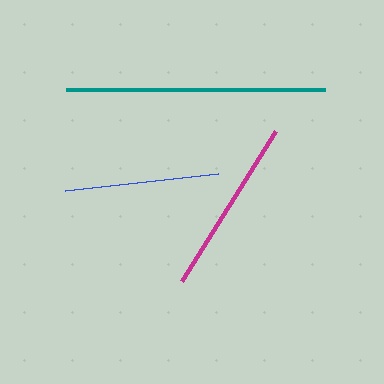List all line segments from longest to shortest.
From longest to shortest: teal, magenta, blue.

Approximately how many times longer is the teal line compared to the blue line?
The teal line is approximately 1.7 times the length of the blue line.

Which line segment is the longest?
The teal line is the longest at approximately 259 pixels.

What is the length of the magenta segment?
The magenta segment is approximately 177 pixels long.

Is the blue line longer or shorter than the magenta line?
The magenta line is longer than the blue line.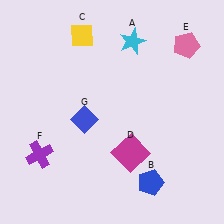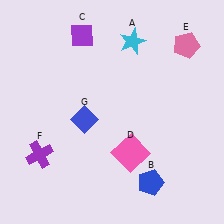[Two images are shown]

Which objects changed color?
C changed from yellow to purple. D changed from magenta to pink.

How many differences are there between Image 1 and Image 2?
There are 2 differences between the two images.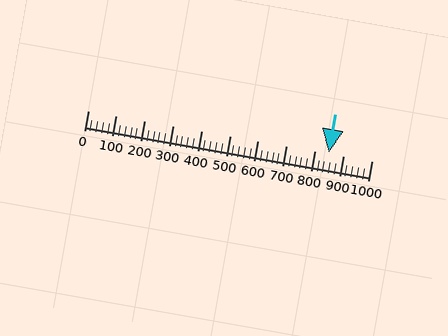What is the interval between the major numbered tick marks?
The major tick marks are spaced 100 units apart.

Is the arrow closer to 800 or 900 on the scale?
The arrow is closer to 800.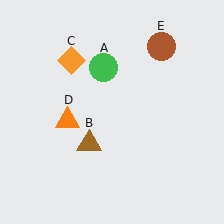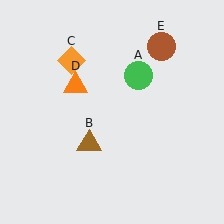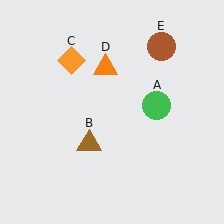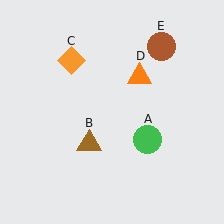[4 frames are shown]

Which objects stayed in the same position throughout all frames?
Brown triangle (object B) and orange diamond (object C) and brown circle (object E) remained stationary.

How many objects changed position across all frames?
2 objects changed position: green circle (object A), orange triangle (object D).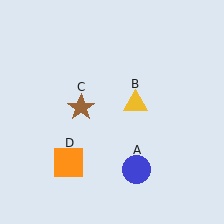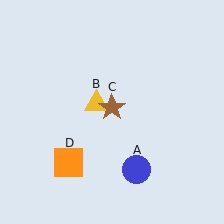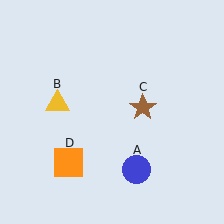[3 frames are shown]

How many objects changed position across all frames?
2 objects changed position: yellow triangle (object B), brown star (object C).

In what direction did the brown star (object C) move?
The brown star (object C) moved right.